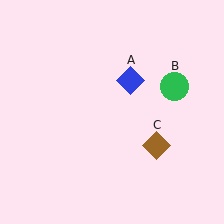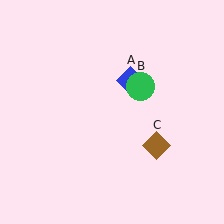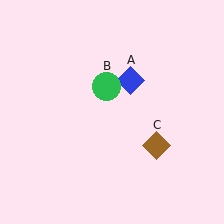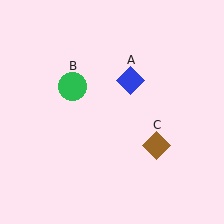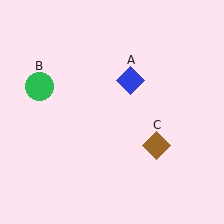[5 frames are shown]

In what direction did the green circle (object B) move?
The green circle (object B) moved left.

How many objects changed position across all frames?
1 object changed position: green circle (object B).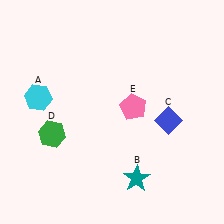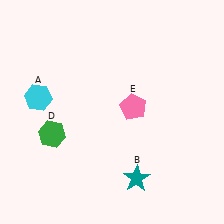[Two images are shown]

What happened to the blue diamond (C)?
The blue diamond (C) was removed in Image 2. It was in the bottom-right area of Image 1.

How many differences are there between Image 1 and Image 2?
There is 1 difference between the two images.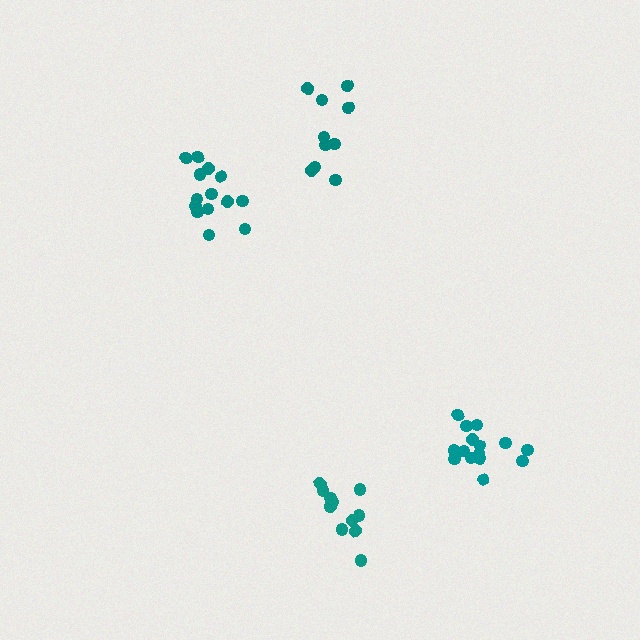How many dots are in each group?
Group 1: 12 dots, Group 2: 16 dots, Group 3: 11 dots, Group 4: 14 dots (53 total).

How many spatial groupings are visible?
There are 4 spatial groupings.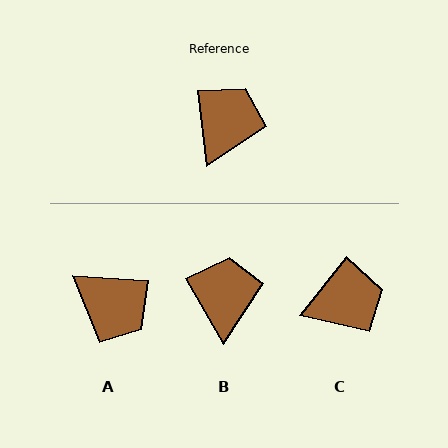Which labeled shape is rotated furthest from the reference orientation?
A, about 101 degrees away.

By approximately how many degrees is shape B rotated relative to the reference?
Approximately 23 degrees counter-clockwise.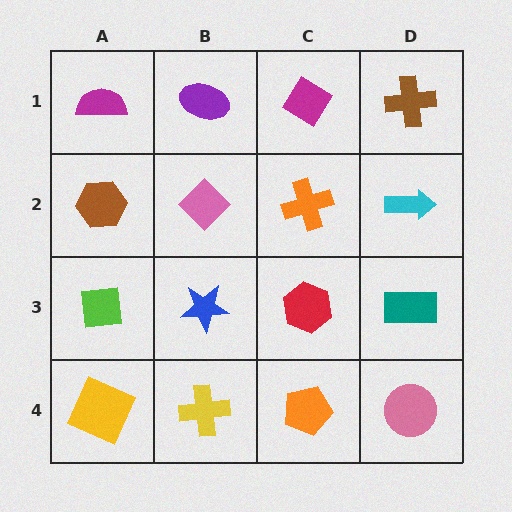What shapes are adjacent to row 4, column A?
A lime square (row 3, column A), a yellow cross (row 4, column B).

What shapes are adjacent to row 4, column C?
A red hexagon (row 3, column C), a yellow cross (row 4, column B), a pink circle (row 4, column D).